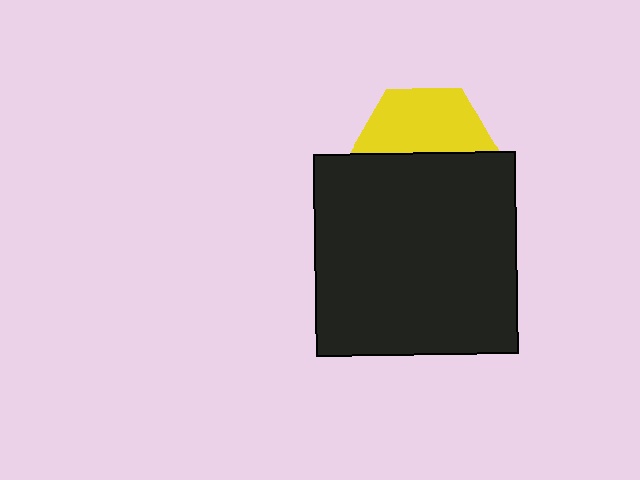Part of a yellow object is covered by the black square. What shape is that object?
It is a hexagon.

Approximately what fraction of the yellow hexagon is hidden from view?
Roughly 52% of the yellow hexagon is hidden behind the black square.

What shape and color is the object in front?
The object in front is a black square.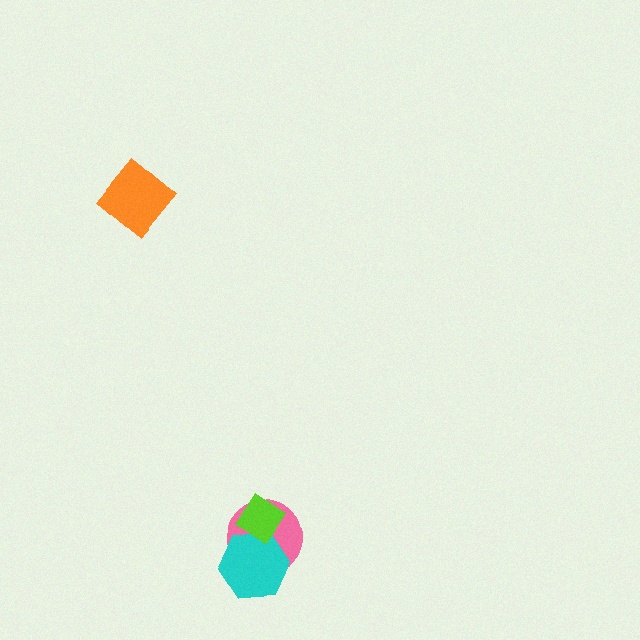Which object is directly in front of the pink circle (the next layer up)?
The cyan hexagon is directly in front of the pink circle.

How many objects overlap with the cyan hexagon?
2 objects overlap with the cyan hexagon.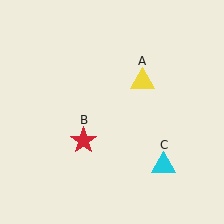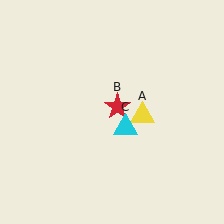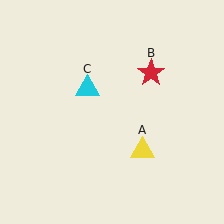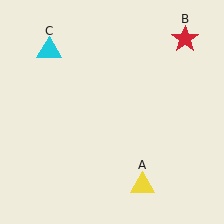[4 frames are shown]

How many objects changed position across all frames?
3 objects changed position: yellow triangle (object A), red star (object B), cyan triangle (object C).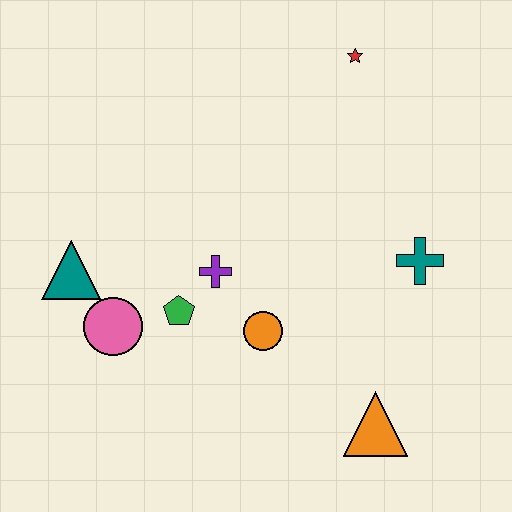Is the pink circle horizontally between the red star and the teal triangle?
Yes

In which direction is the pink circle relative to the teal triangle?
The pink circle is below the teal triangle.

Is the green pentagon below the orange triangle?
No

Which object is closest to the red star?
The teal cross is closest to the red star.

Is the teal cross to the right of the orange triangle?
Yes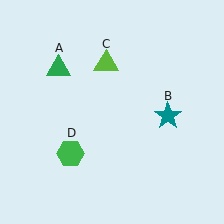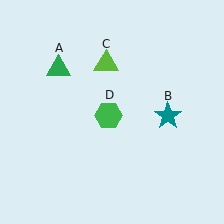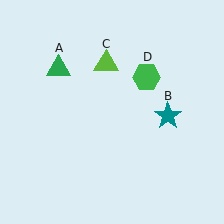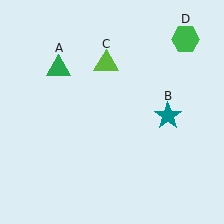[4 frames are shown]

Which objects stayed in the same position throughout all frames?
Green triangle (object A) and teal star (object B) and lime triangle (object C) remained stationary.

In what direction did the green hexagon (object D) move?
The green hexagon (object D) moved up and to the right.